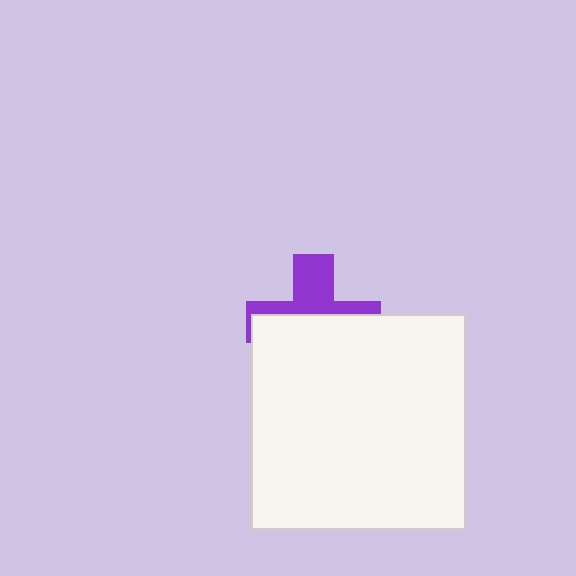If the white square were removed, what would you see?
You would see the complete purple cross.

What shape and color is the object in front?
The object in front is a white square.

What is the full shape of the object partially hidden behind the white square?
The partially hidden object is a purple cross.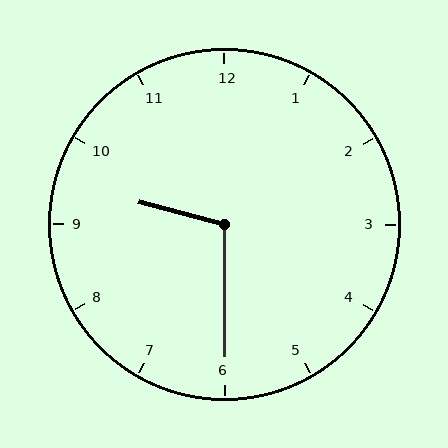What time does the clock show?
9:30.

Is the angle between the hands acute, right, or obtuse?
It is obtuse.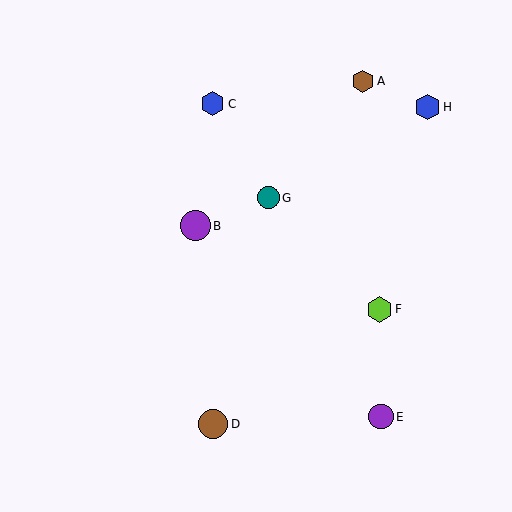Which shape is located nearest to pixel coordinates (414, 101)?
The blue hexagon (labeled H) at (428, 107) is nearest to that location.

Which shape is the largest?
The purple circle (labeled B) is the largest.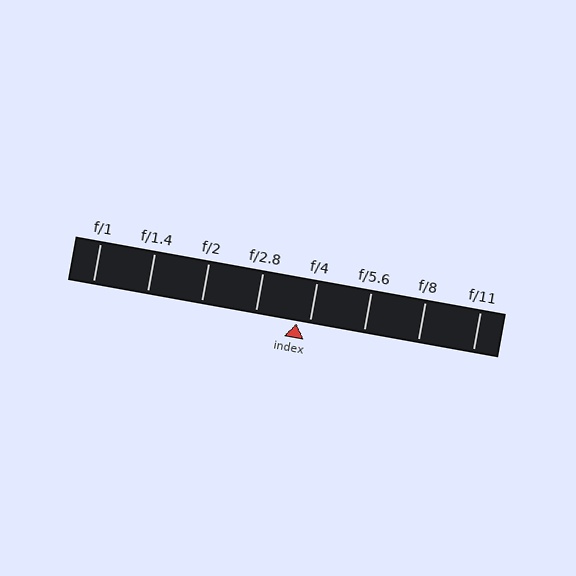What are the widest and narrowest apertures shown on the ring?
The widest aperture shown is f/1 and the narrowest is f/11.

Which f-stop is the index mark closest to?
The index mark is closest to f/4.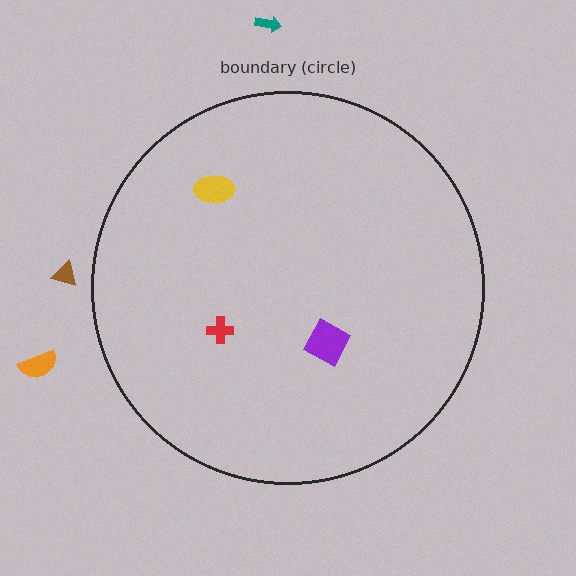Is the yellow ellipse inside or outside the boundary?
Inside.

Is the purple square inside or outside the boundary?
Inside.